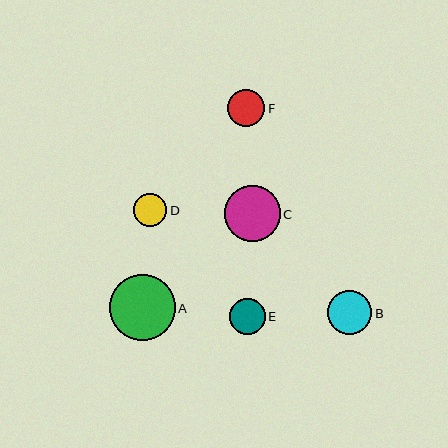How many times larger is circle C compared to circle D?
Circle C is approximately 1.7 times the size of circle D.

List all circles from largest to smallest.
From largest to smallest: A, C, B, F, E, D.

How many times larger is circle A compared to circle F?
Circle A is approximately 1.8 times the size of circle F.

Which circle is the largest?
Circle A is the largest with a size of approximately 66 pixels.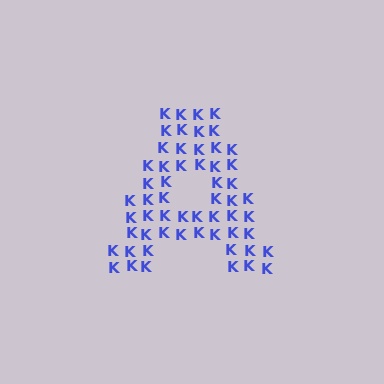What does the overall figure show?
The overall figure shows the letter A.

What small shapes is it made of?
It is made of small letter K's.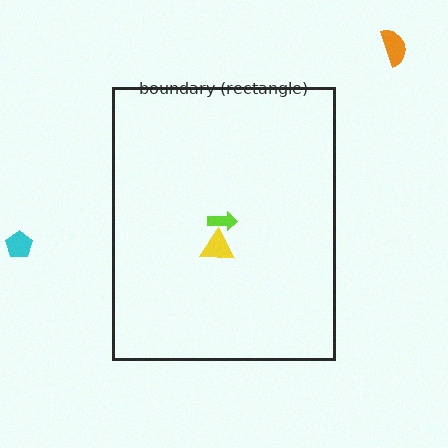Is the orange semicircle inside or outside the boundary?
Outside.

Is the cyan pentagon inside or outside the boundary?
Outside.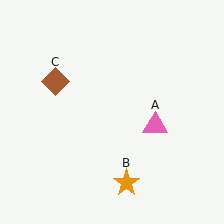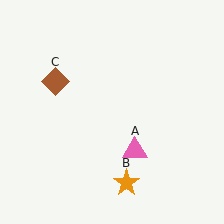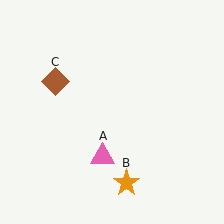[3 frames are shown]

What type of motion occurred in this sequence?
The pink triangle (object A) rotated clockwise around the center of the scene.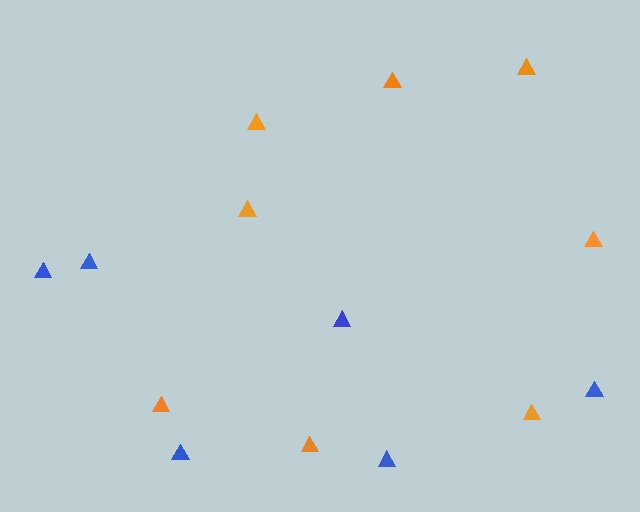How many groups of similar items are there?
There are 2 groups: one group of blue triangles (6) and one group of orange triangles (8).